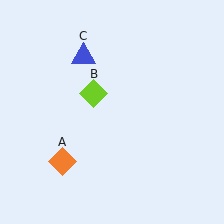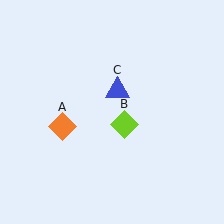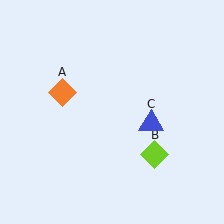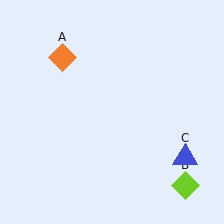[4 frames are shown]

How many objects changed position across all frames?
3 objects changed position: orange diamond (object A), lime diamond (object B), blue triangle (object C).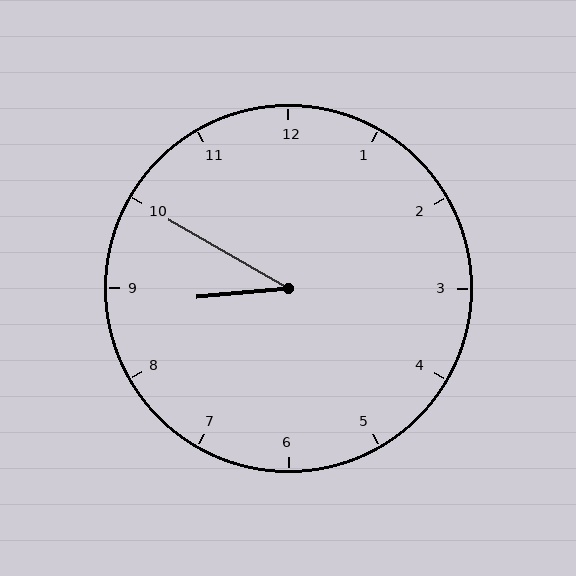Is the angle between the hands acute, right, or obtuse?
It is acute.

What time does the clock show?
8:50.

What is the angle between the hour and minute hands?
Approximately 35 degrees.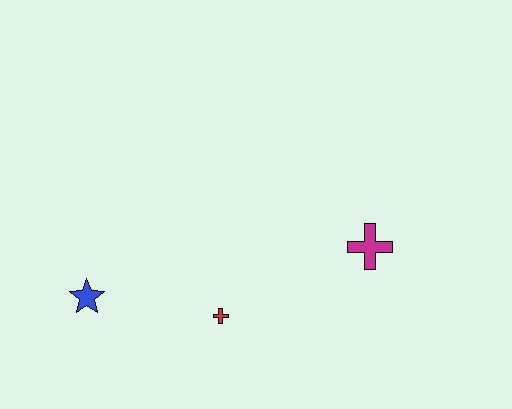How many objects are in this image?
There are 3 objects.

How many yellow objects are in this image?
There are no yellow objects.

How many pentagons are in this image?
There are no pentagons.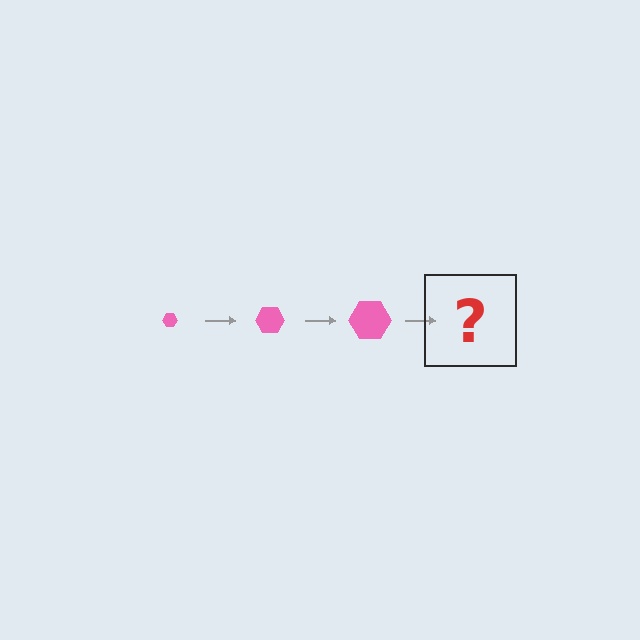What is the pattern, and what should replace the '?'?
The pattern is that the hexagon gets progressively larger each step. The '?' should be a pink hexagon, larger than the previous one.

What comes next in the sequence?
The next element should be a pink hexagon, larger than the previous one.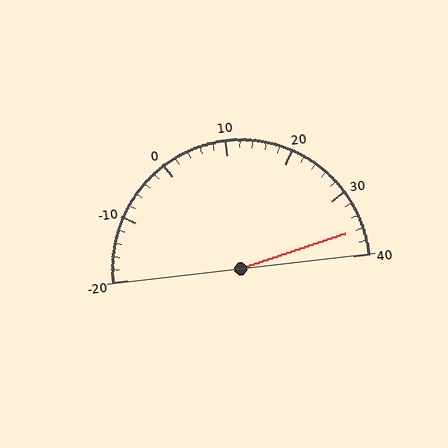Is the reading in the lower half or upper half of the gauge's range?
The reading is in the upper half of the range (-20 to 40).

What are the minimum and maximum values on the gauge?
The gauge ranges from -20 to 40.